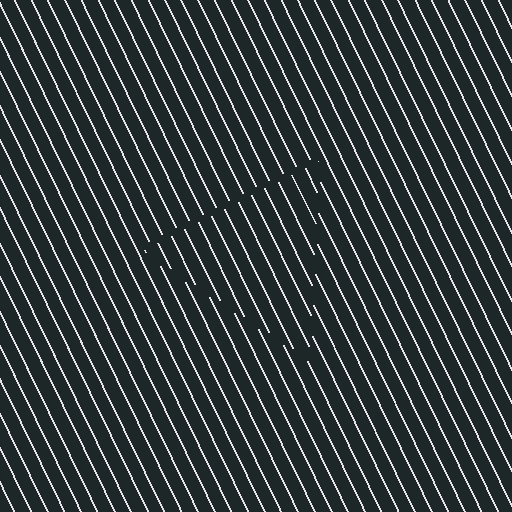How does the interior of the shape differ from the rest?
The interior of the shape contains the same grating, shifted by half a period — the contour is defined by the phase discontinuity where line-ends from the inner and outer gratings abut.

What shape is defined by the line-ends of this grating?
An illusory triangle. The interior of the shape contains the same grating, shifted by half a period — the contour is defined by the phase discontinuity where line-ends from the inner and outer gratings abut.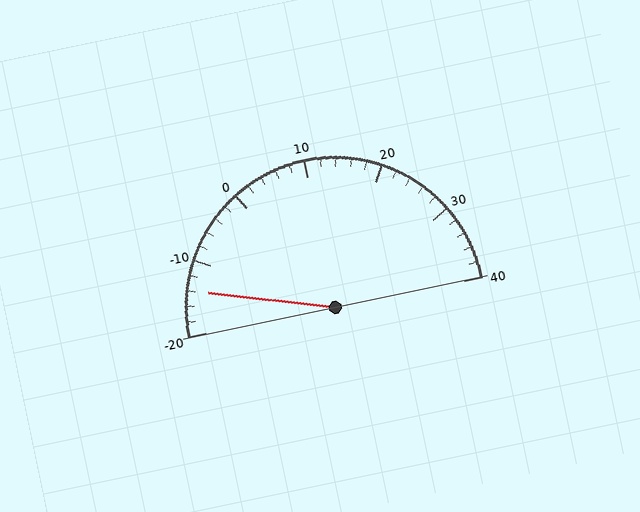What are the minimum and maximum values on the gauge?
The gauge ranges from -20 to 40.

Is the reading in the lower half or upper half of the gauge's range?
The reading is in the lower half of the range (-20 to 40).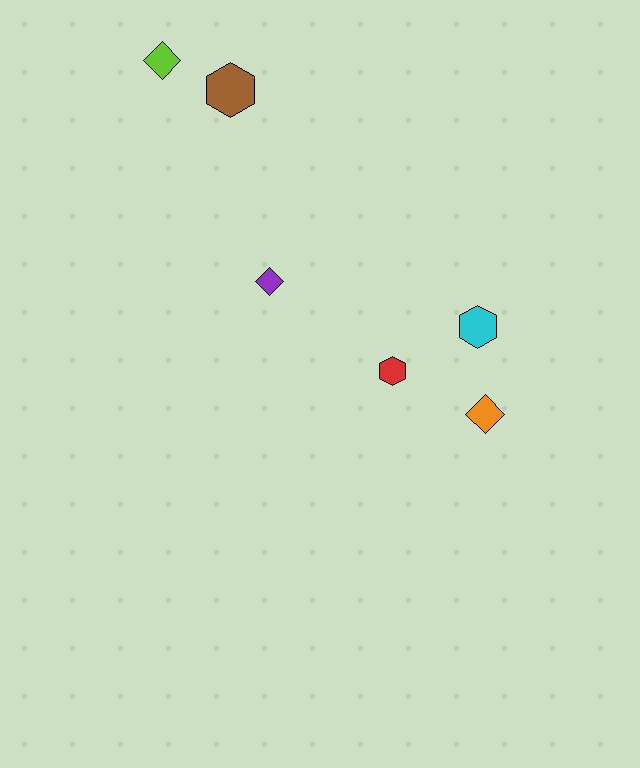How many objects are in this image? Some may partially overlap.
There are 6 objects.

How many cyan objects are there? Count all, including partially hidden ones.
There is 1 cyan object.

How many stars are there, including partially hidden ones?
There are no stars.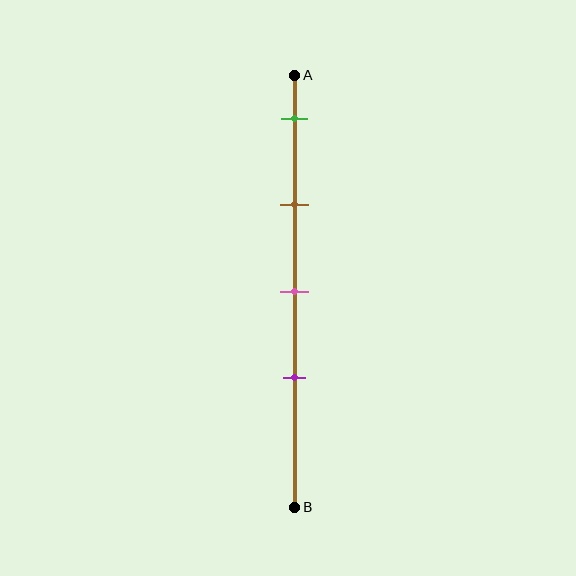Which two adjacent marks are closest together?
The pink and purple marks are the closest adjacent pair.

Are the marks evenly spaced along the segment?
Yes, the marks are approximately evenly spaced.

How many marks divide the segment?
There are 4 marks dividing the segment.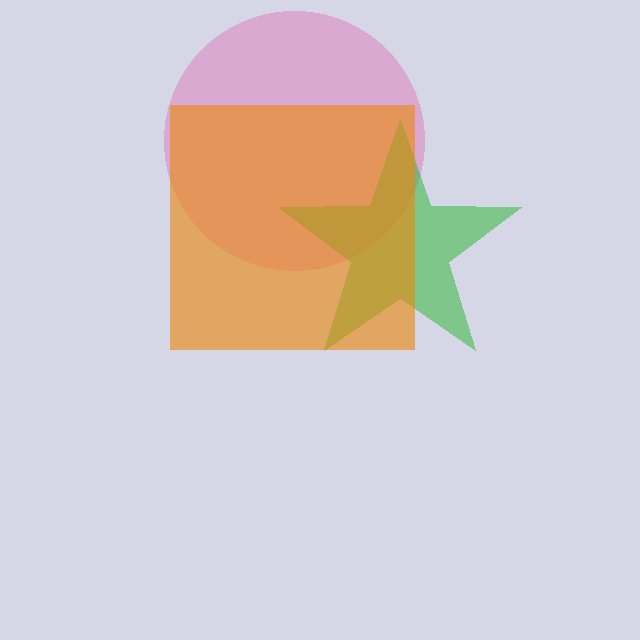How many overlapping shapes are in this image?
There are 3 overlapping shapes in the image.